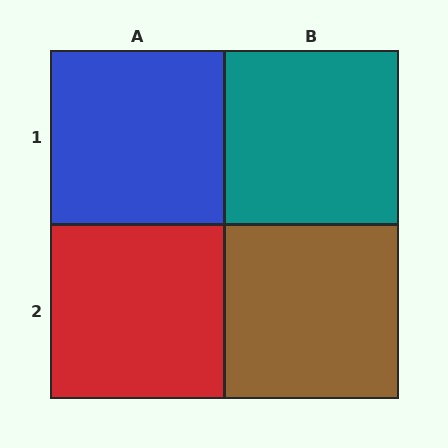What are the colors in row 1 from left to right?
Blue, teal.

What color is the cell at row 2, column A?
Red.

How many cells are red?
1 cell is red.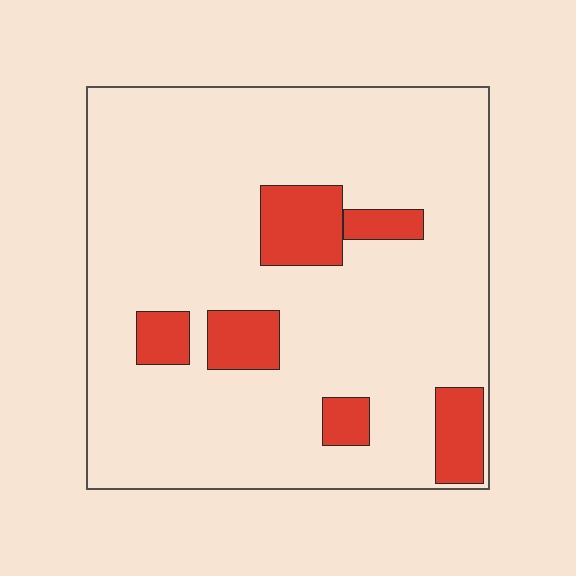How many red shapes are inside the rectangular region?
6.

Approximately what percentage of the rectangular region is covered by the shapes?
Approximately 15%.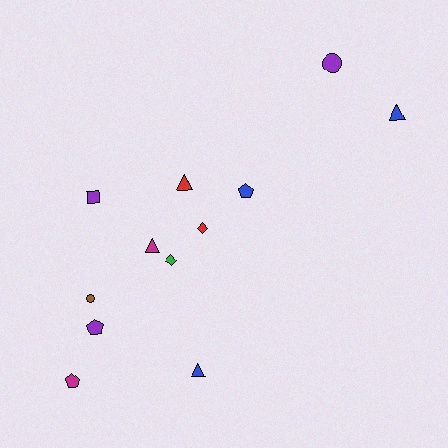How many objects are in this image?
There are 12 objects.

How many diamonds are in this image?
There are 2 diamonds.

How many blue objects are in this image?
There are 3 blue objects.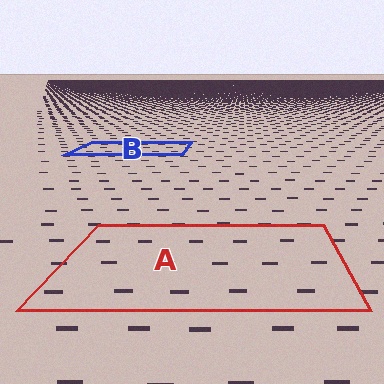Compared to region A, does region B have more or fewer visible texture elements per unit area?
Region B has more texture elements per unit area — they are packed more densely because it is farther away.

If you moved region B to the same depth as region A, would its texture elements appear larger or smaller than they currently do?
They would appear larger. At a closer depth, the same texture elements are projected at a bigger on-screen size.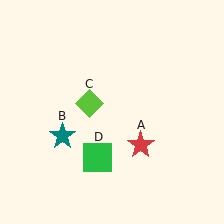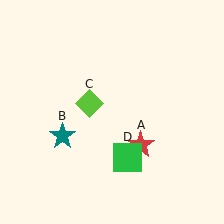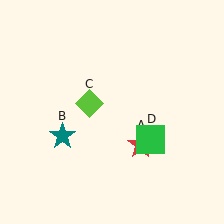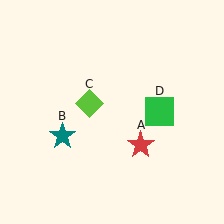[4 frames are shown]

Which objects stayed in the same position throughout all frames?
Red star (object A) and teal star (object B) and lime diamond (object C) remained stationary.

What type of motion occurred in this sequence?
The green square (object D) rotated counterclockwise around the center of the scene.